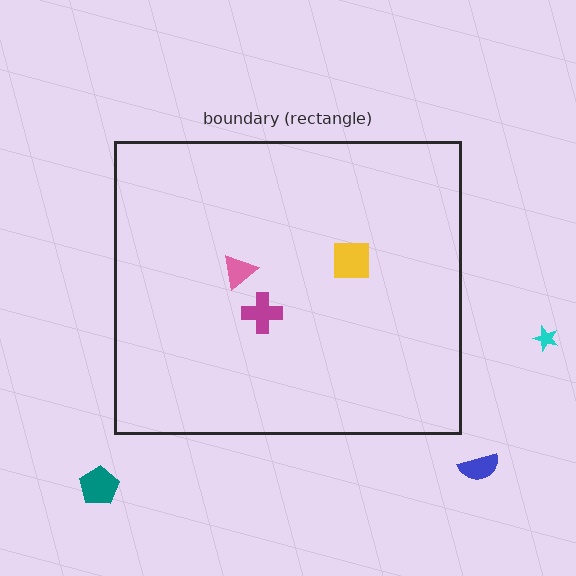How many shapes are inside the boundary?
3 inside, 3 outside.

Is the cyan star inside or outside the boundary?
Outside.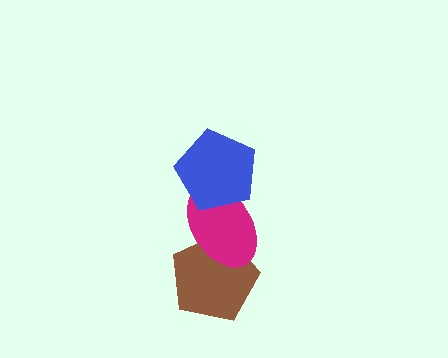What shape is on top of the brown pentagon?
The magenta ellipse is on top of the brown pentagon.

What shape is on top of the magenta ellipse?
The blue pentagon is on top of the magenta ellipse.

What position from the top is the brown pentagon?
The brown pentagon is 3rd from the top.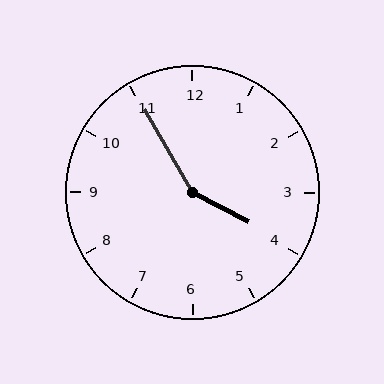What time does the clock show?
3:55.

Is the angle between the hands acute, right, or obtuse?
It is obtuse.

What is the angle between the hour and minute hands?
Approximately 148 degrees.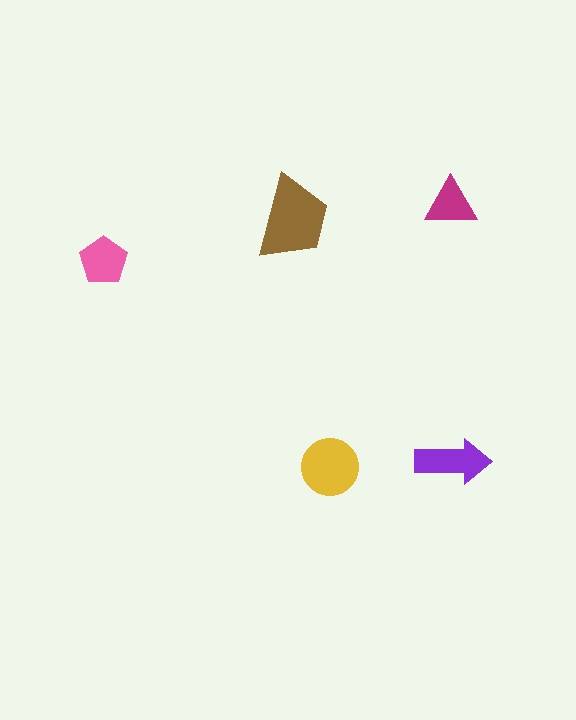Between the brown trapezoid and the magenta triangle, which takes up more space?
The brown trapezoid.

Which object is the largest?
The brown trapezoid.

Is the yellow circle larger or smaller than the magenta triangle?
Larger.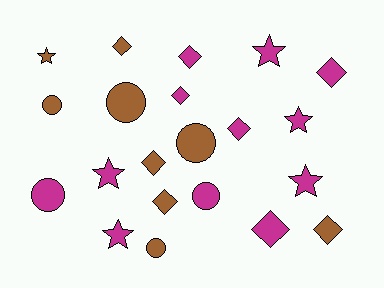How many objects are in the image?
There are 21 objects.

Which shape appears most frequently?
Diamond, with 9 objects.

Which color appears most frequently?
Magenta, with 12 objects.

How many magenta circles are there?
There are 2 magenta circles.